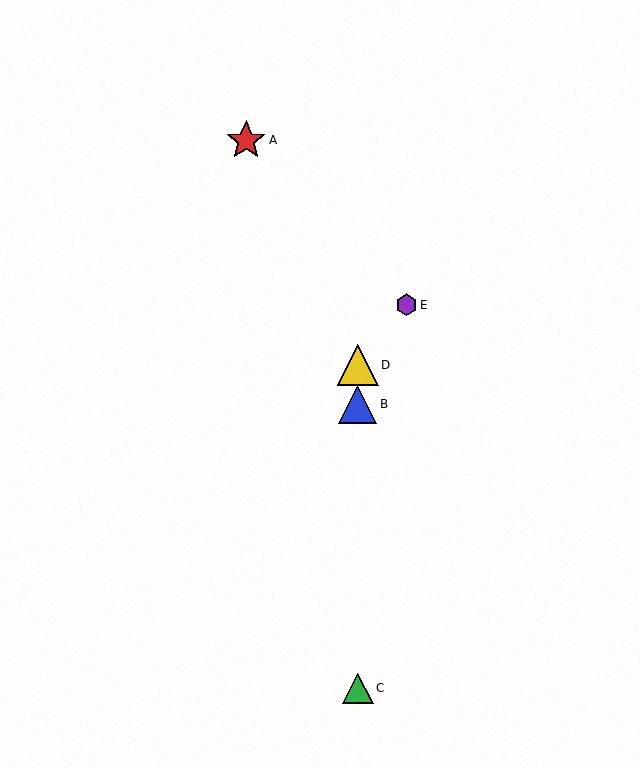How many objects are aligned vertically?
3 objects (B, C, D) are aligned vertically.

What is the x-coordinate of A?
Object A is at x≈246.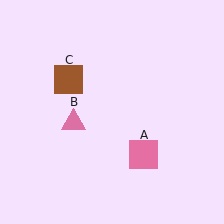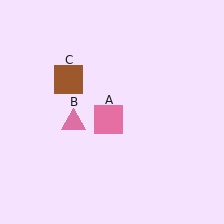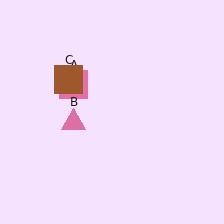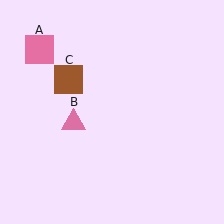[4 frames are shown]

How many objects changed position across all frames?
1 object changed position: pink square (object A).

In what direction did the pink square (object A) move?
The pink square (object A) moved up and to the left.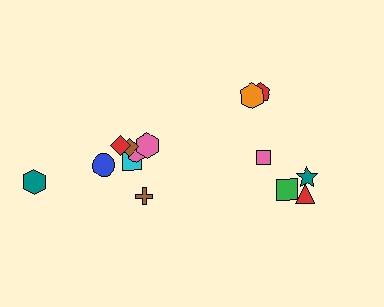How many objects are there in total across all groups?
There are 14 objects.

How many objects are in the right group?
There are 6 objects.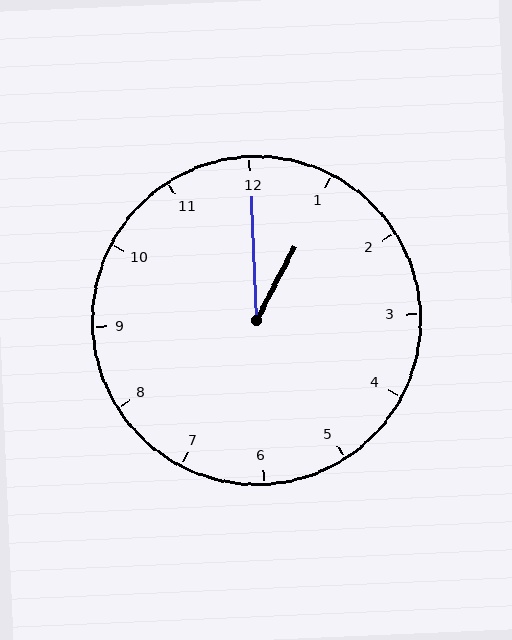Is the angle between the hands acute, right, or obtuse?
It is acute.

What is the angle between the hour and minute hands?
Approximately 30 degrees.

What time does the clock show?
1:00.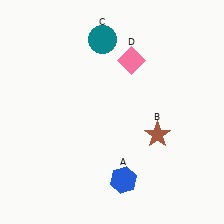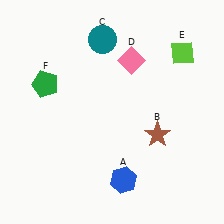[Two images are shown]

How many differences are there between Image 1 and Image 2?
There are 2 differences between the two images.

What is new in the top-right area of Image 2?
A lime diamond (E) was added in the top-right area of Image 2.